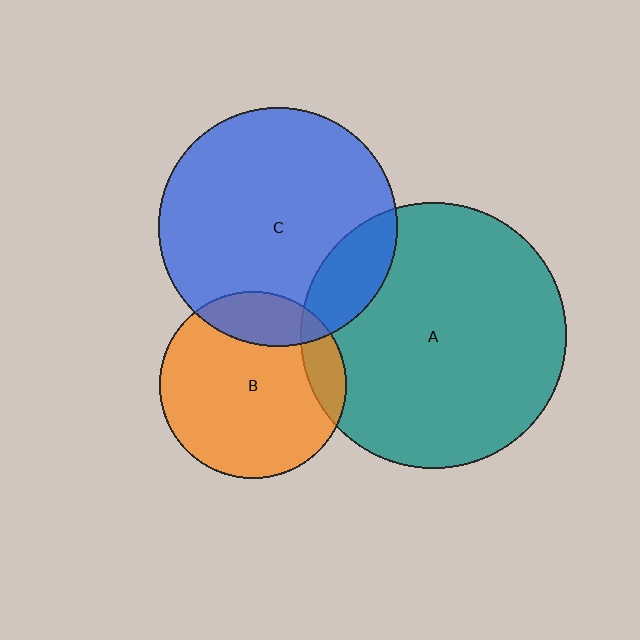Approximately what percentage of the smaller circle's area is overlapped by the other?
Approximately 20%.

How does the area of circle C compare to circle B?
Approximately 1.6 times.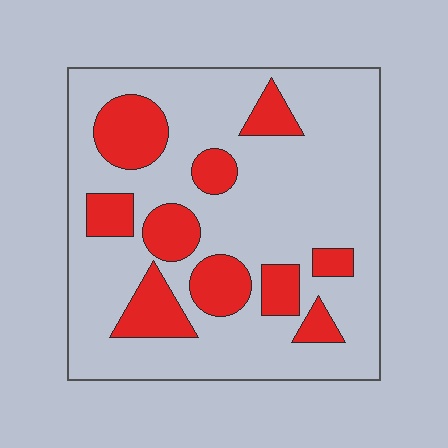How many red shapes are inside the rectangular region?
10.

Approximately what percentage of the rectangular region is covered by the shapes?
Approximately 25%.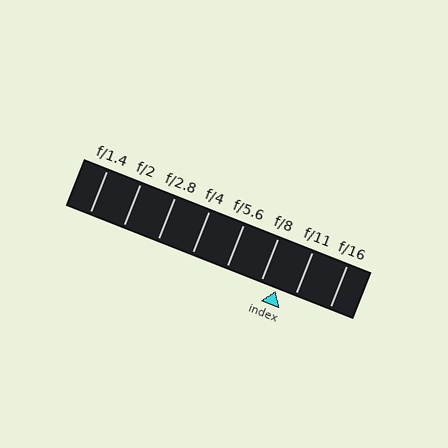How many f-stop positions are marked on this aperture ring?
There are 8 f-stop positions marked.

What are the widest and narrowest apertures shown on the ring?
The widest aperture shown is f/1.4 and the narrowest is f/16.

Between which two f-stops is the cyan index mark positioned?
The index mark is between f/8 and f/11.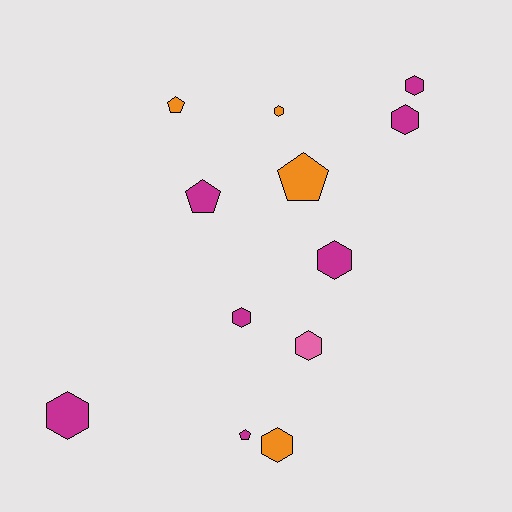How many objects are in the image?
There are 12 objects.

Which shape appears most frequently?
Hexagon, with 8 objects.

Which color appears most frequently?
Magenta, with 7 objects.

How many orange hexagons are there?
There are 2 orange hexagons.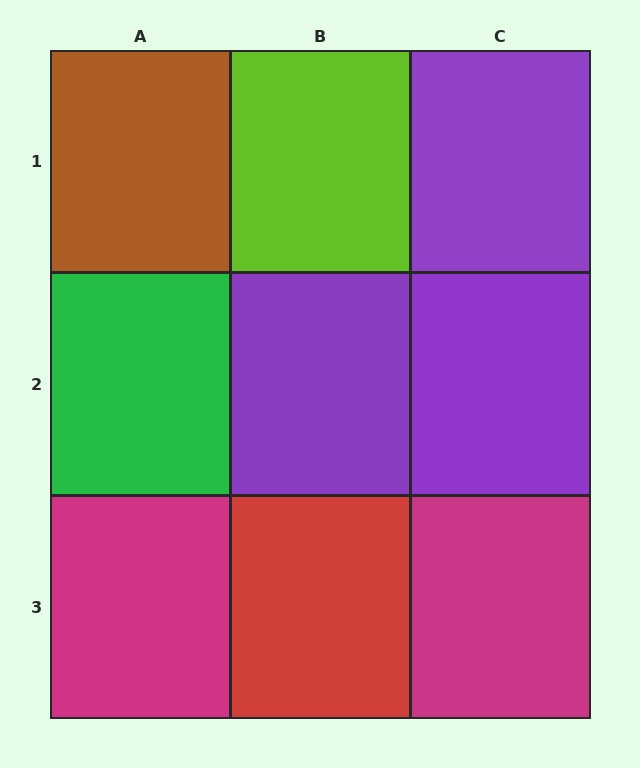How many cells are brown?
1 cell is brown.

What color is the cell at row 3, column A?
Magenta.